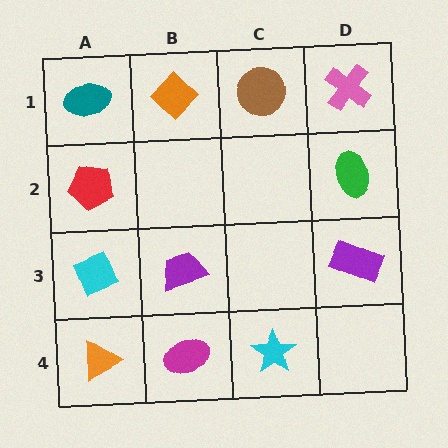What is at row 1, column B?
An orange diamond.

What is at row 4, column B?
A magenta ellipse.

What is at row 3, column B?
A purple trapezoid.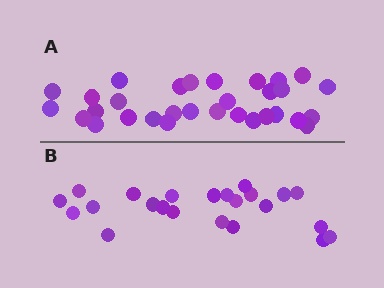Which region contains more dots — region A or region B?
Region A (the top region) has more dots.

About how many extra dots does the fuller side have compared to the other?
Region A has roughly 8 or so more dots than region B.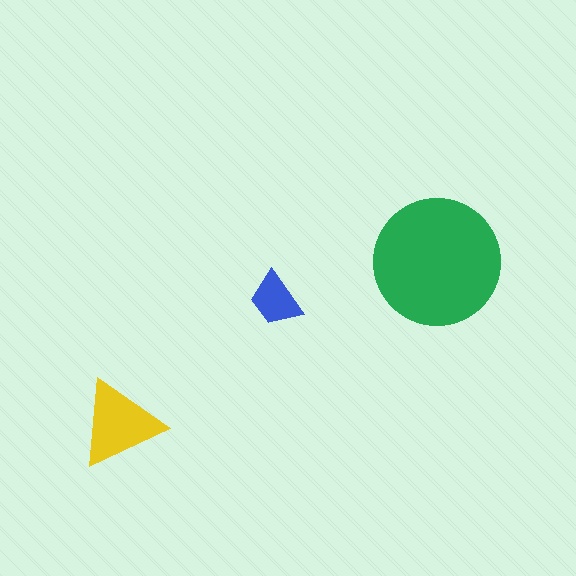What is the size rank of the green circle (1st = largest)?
1st.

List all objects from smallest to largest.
The blue trapezoid, the yellow triangle, the green circle.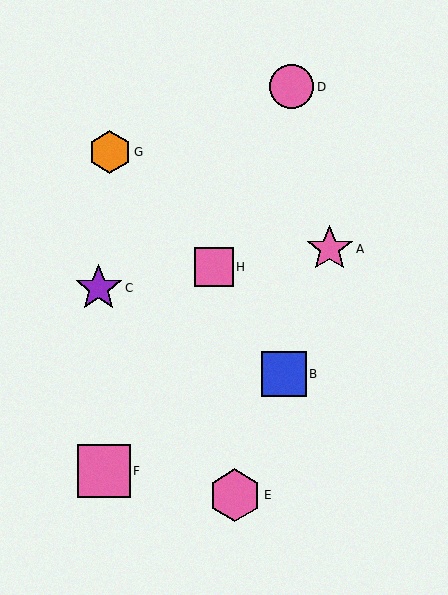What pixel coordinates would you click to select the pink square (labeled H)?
Click at (214, 267) to select the pink square H.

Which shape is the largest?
The pink hexagon (labeled E) is the largest.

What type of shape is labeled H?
Shape H is a pink square.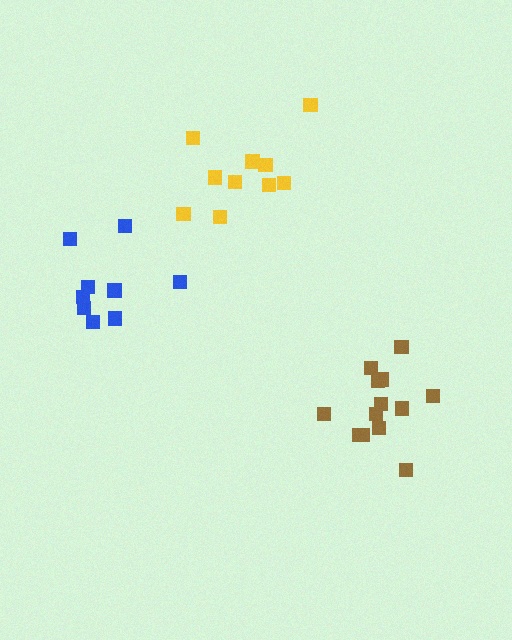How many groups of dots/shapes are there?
There are 3 groups.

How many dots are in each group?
Group 1: 10 dots, Group 2: 9 dots, Group 3: 13 dots (32 total).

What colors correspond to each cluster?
The clusters are colored: yellow, blue, brown.